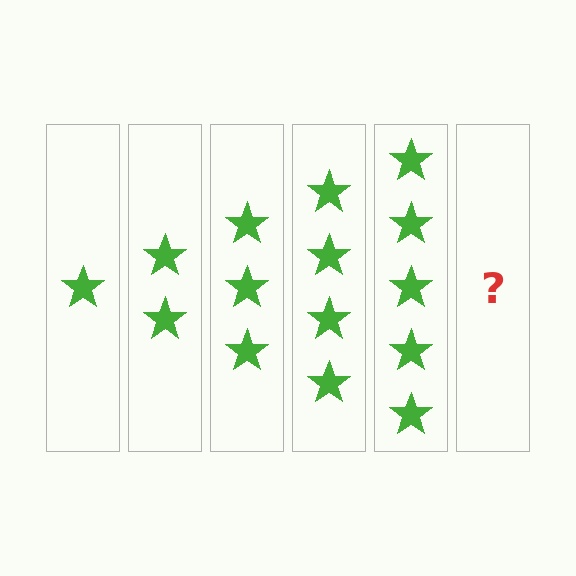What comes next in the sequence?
The next element should be 6 stars.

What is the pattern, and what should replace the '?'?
The pattern is that each step adds one more star. The '?' should be 6 stars.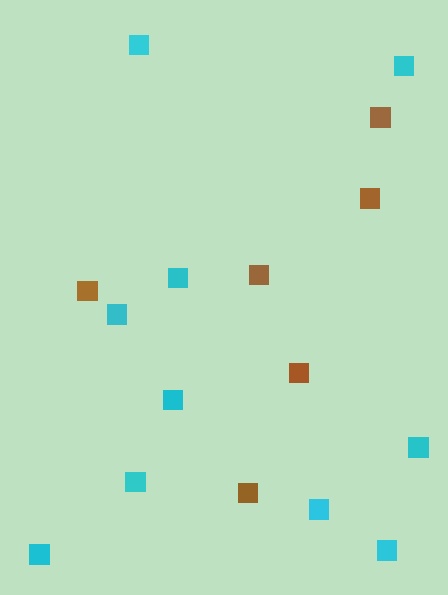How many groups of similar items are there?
There are 2 groups: one group of cyan squares (10) and one group of brown squares (6).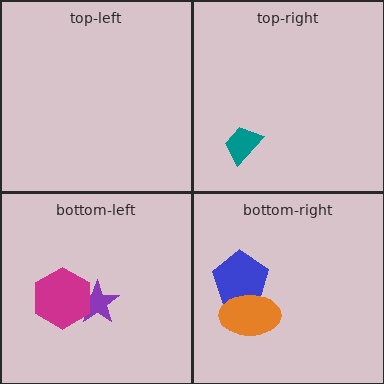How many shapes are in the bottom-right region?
2.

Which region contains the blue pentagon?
The bottom-right region.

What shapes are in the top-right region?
The teal trapezoid.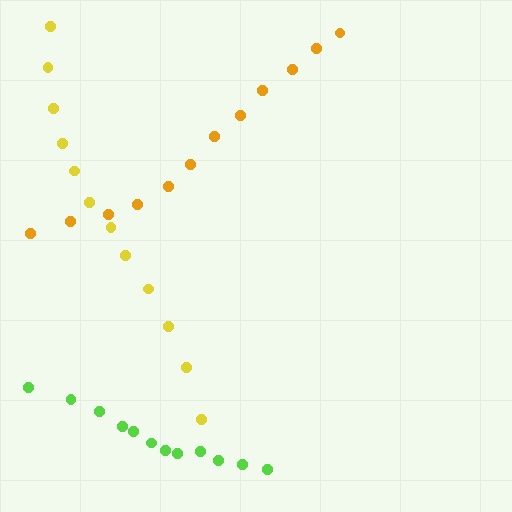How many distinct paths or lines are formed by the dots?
There are 3 distinct paths.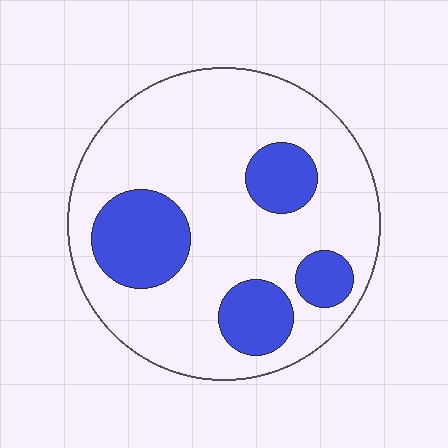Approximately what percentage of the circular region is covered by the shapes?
Approximately 25%.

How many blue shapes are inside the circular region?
4.